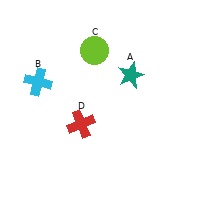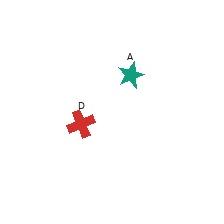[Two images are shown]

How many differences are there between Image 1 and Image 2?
There are 2 differences between the two images.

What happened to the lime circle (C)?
The lime circle (C) was removed in Image 2. It was in the top-left area of Image 1.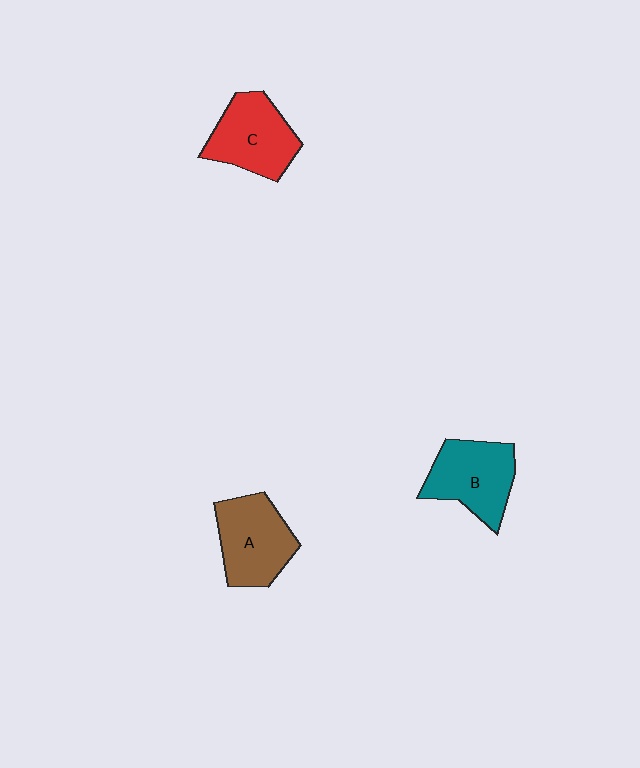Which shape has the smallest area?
Shape C (red).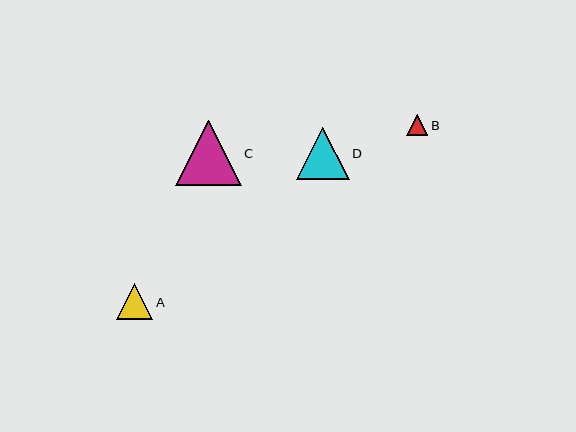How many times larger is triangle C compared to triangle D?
Triangle C is approximately 1.2 times the size of triangle D.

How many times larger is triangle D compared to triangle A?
Triangle D is approximately 1.5 times the size of triangle A.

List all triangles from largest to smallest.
From largest to smallest: C, D, A, B.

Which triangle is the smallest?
Triangle B is the smallest with a size of approximately 21 pixels.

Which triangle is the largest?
Triangle C is the largest with a size of approximately 65 pixels.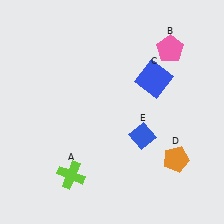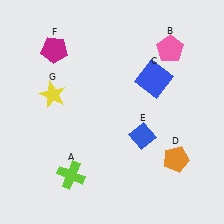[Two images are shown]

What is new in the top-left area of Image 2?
A magenta pentagon (F) was added in the top-left area of Image 2.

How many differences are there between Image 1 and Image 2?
There are 2 differences between the two images.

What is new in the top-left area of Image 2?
A yellow star (G) was added in the top-left area of Image 2.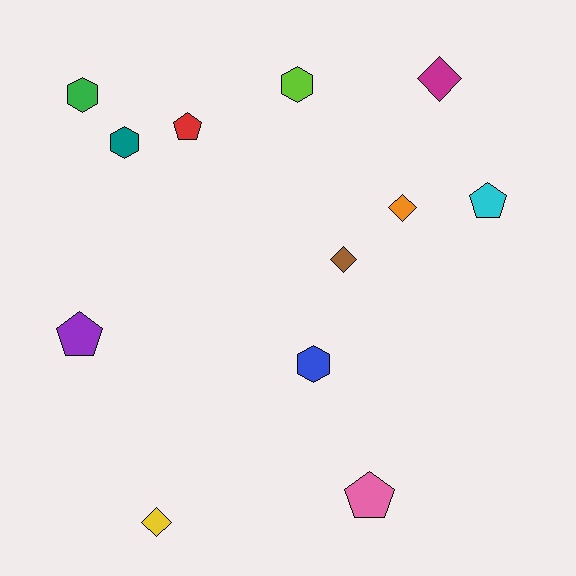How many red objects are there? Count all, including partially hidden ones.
There is 1 red object.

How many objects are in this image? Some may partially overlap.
There are 12 objects.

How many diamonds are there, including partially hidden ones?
There are 4 diamonds.